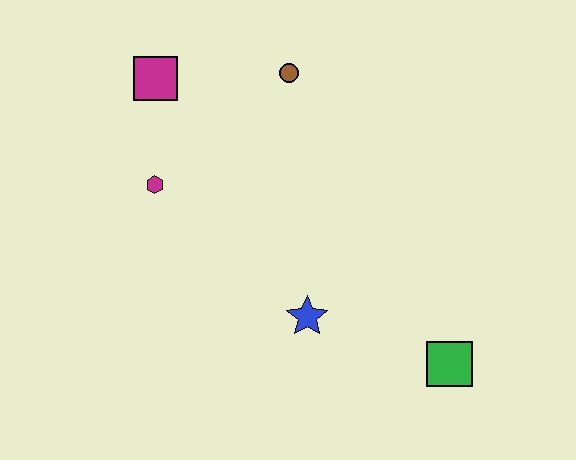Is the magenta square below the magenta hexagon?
No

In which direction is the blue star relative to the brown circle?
The blue star is below the brown circle.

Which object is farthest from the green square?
The magenta square is farthest from the green square.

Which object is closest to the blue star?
The green square is closest to the blue star.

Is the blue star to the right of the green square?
No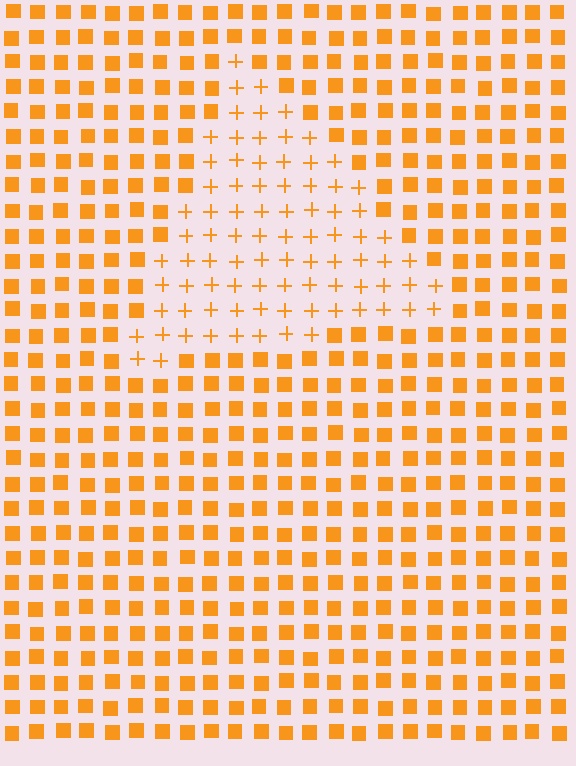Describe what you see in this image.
The image is filled with small orange elements arranged in a uniform grid. A triangle-shaped region contains plus signs, while the surrounding area contains squares. The boundary is defined purely by the change in element shape.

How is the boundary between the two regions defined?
The boundary is defined by a change in element shape: plus signs inside vs. squares outside. All elements share the same color and spacing.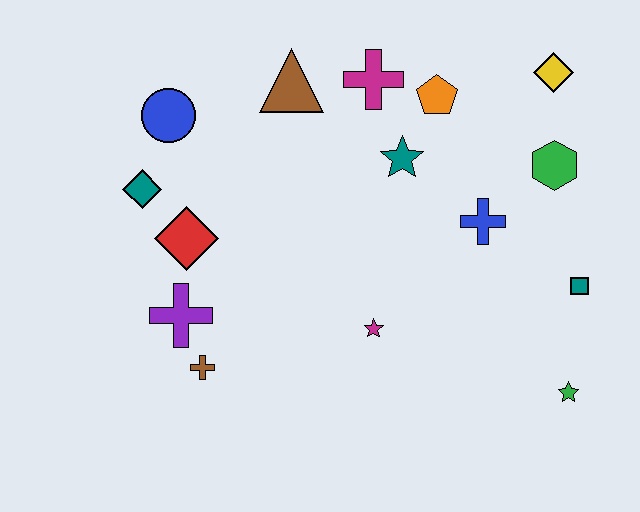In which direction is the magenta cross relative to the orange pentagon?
The magenta cross is to the left of the orange pentagon.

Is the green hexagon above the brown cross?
Yes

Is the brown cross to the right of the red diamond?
Yes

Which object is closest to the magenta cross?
The orange pentagon is closest to the magenta cross.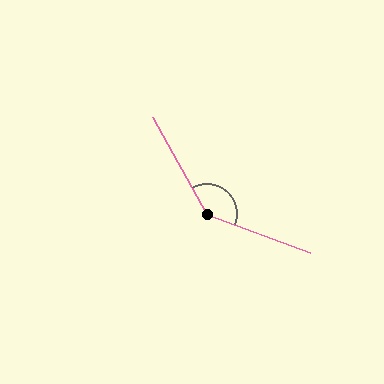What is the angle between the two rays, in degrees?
Approximately 139 degrees.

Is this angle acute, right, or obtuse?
It is obtuse.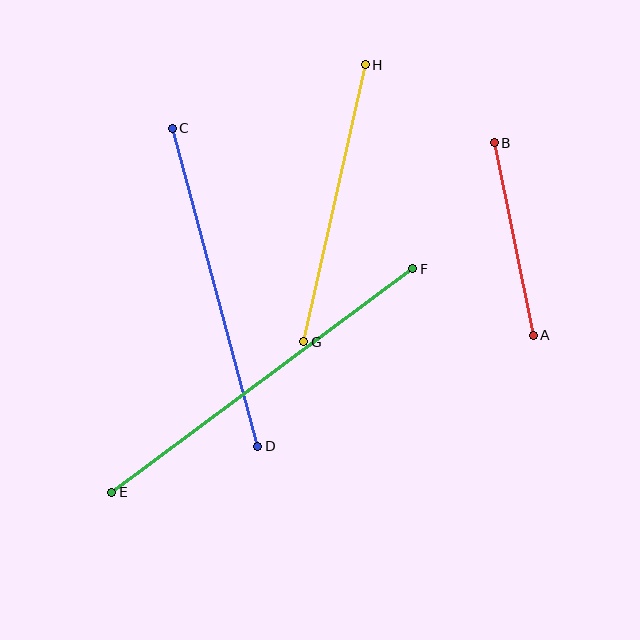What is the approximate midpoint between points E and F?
The midpoint is at approximately (262, 381) pixels.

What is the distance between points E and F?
The distance is approximately 375 pixels.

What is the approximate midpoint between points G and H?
The midpoint is at approximately (335, 203) pixels.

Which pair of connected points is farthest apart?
Points E and F are farthest apart.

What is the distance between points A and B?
The distance is approximately 196 pixels.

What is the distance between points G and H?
The distance is approximately 284 pixels.